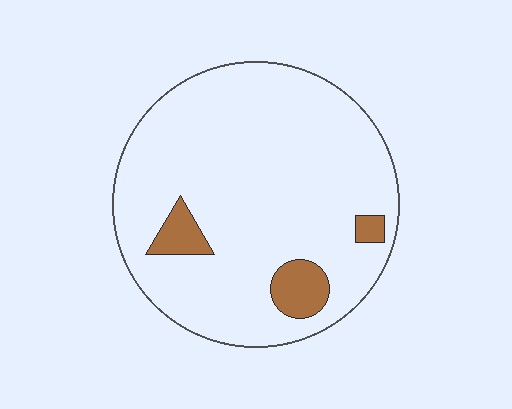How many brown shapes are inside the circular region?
3.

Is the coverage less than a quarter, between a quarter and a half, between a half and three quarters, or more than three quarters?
Less than a quarter.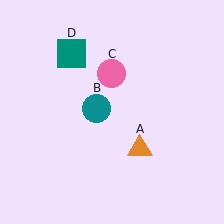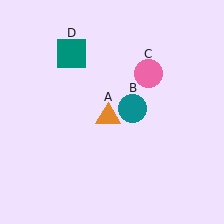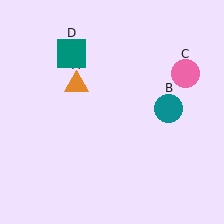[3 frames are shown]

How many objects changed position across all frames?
3 objects changed position: orange triangle (object A), teal circle (object B), pink circle (object C).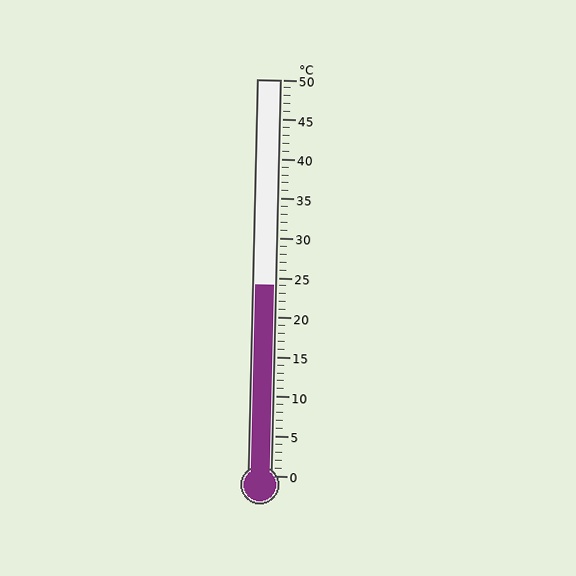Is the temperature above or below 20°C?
The temperature is above 20°C.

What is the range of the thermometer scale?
The thermometer scale ranges from 0°C to 50°C.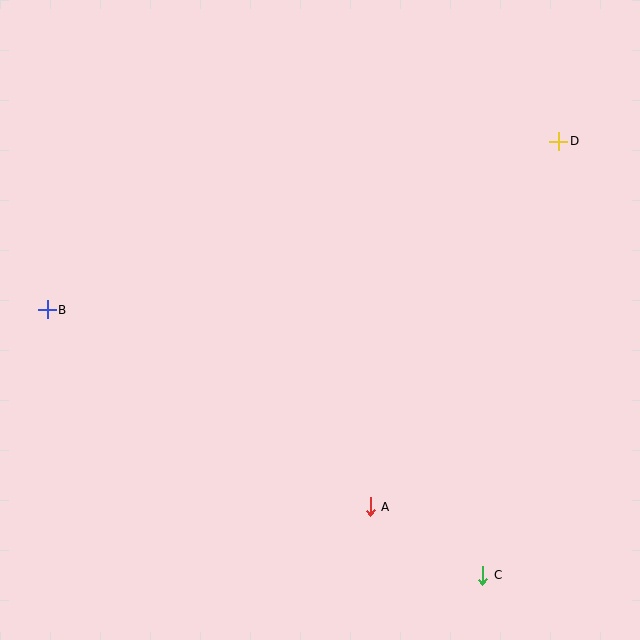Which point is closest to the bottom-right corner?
Point C is closest to the bottom-right corner.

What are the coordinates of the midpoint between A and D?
The midpoint between A and D is at (464, 324).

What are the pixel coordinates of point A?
Point A is at (370, 507).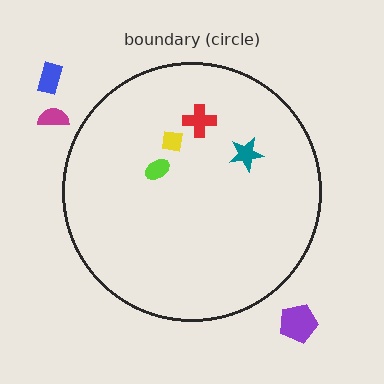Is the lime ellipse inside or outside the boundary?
Inside.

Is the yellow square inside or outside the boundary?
Inside.